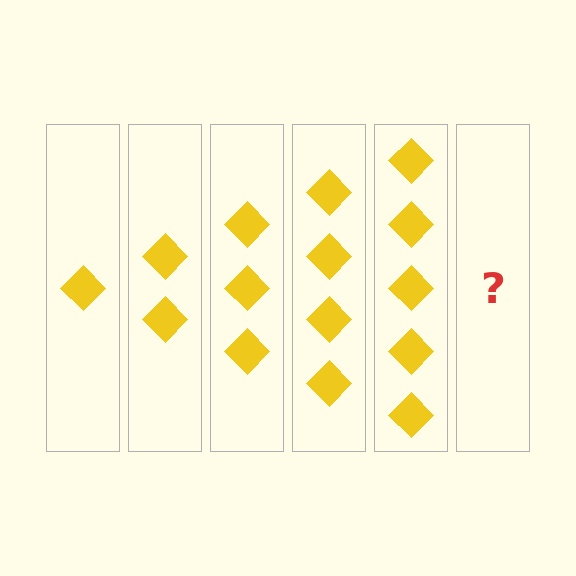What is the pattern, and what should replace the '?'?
The pattern is that each step adds one more diamond. The '?' should be 6 diamonds.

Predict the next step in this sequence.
The next step is 6 diamonds.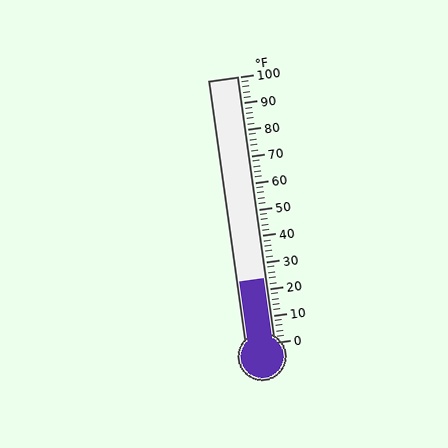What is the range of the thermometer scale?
The thermometer scale ranges from 0°F to 100°F.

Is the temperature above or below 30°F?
The temperature is below 30°F.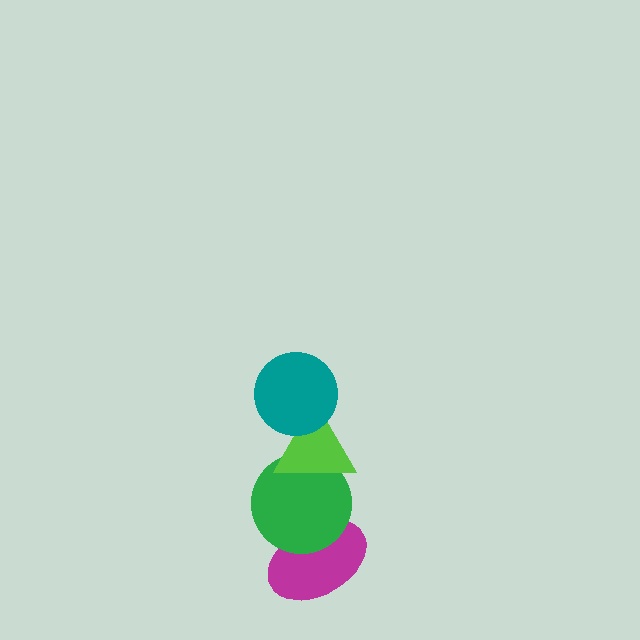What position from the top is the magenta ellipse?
The magenta ellipse is 4th from the top.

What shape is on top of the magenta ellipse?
The green circle is on top of the magenta ellipse.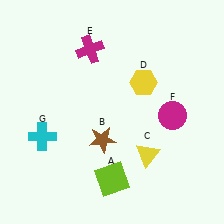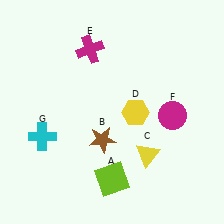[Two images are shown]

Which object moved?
The yellow hexagon (D) moved down.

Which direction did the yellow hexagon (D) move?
The yellow hexagon (D) moved down.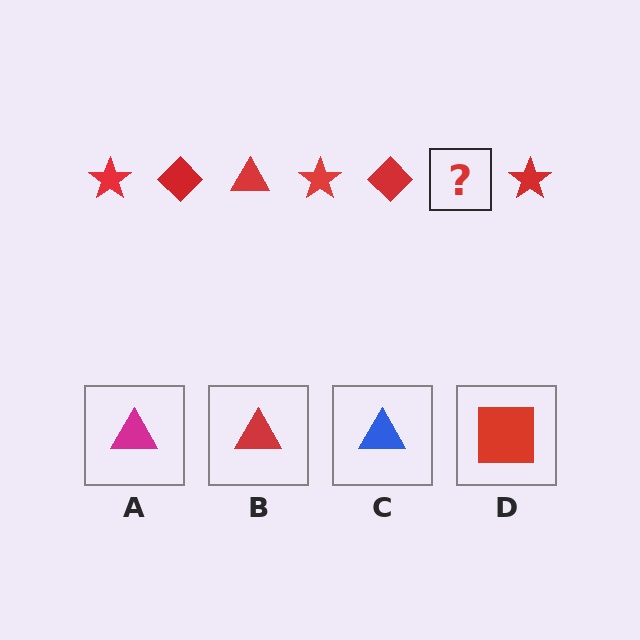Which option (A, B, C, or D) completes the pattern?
B.